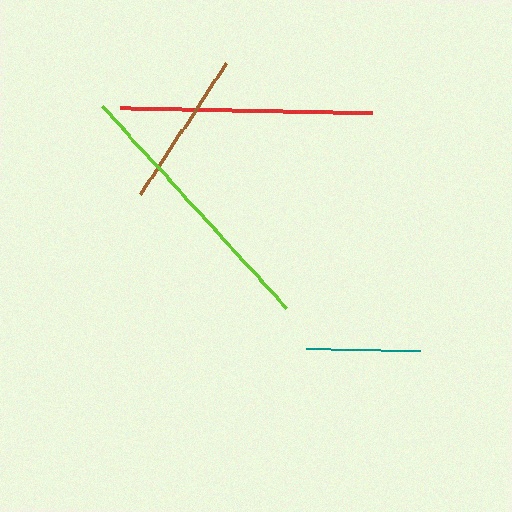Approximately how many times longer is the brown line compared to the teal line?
The brown line is approximately 1.4 times the length of the teal line.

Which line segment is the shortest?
The teal line is the shortest at approximately 114 pixels.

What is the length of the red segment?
The red segment is approximately 252 pixels long.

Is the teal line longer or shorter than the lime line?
The lime line is longer than the teal line.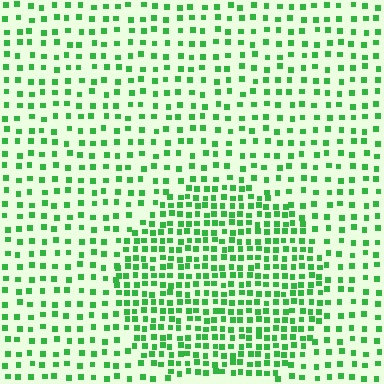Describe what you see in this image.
The image contains small green elements arranged at two different densities. A circle-shaped region is visible where the elements are more densely packed than the surrounding area.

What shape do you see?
I see a circle.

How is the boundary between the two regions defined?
The boundary is defined by a change in element density (approximately 2.0x ratio). All elements are the same color, size, and shape.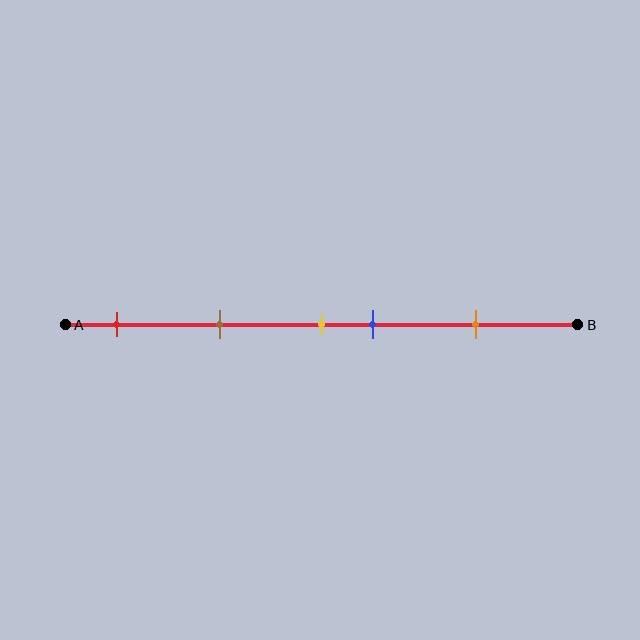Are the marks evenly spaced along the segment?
No, the marks are not evenly spaced.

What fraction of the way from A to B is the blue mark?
The blue mark is approximately 60% (0.6) of the way from A to B.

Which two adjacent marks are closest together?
The yellow and blue marks are the closest adjacent pair.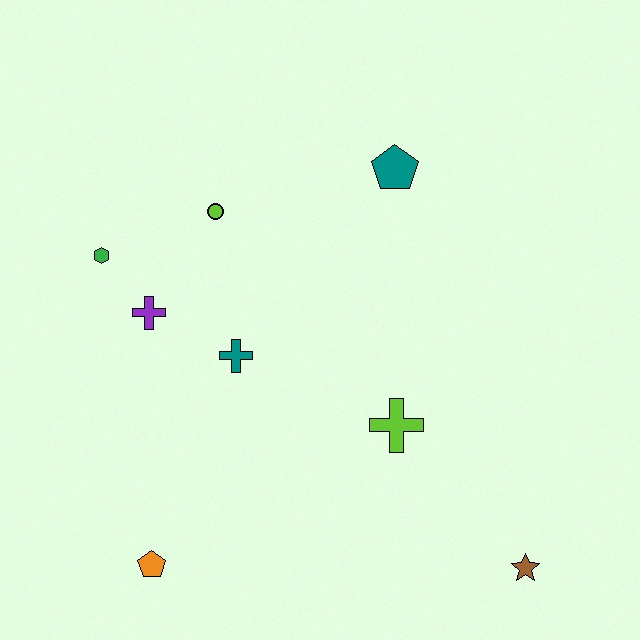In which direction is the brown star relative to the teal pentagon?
The brown star is below the teal pentagon.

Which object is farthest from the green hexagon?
The brown star is farthest from the green hexagon.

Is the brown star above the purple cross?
No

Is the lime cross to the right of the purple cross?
Yes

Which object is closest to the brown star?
The lime cross is closest to the brown star.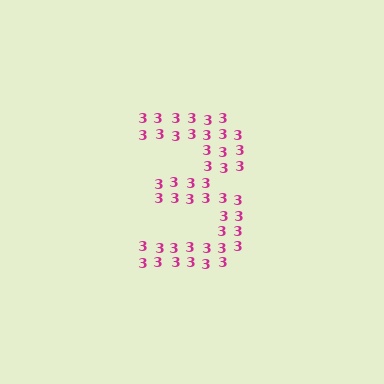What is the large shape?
The large shape is the digit 3.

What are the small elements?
The small elements are digit 3's.